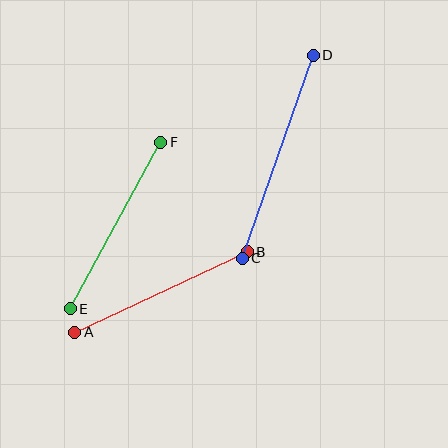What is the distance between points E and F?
The distance is approximately 190 pixels.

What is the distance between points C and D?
The distance is approximately 215 pixels.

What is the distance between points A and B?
The distance is approximately 191 pixels.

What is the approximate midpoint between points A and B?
The midpoint is at approximately (161, 292) pixels.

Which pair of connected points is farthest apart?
Points C and D are farthest apart.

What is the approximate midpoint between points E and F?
The midpoint is at approximately (115, 225) pixels.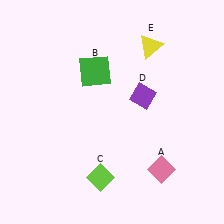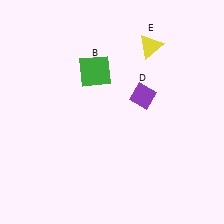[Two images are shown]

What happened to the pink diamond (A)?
The pink diamond (A) was removed in Image 2. It was in the bottom-right area of Image 1.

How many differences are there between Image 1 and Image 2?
There are 2 differences between the two images.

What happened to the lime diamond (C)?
The lime diamond (C) was removed in Image 2. It was in the bottom-left area of Image 1.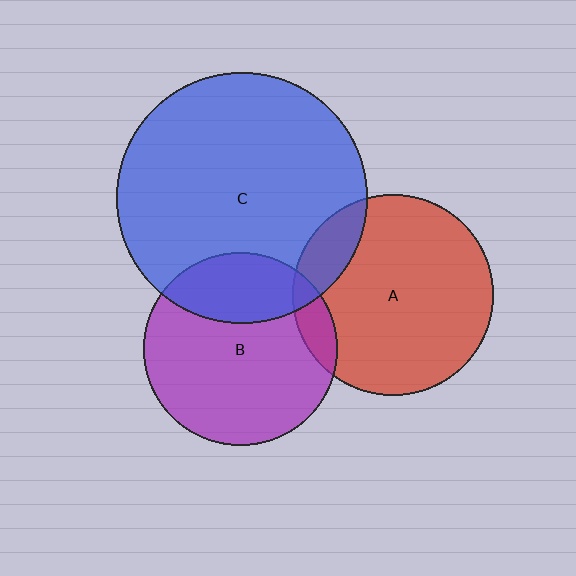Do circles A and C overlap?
Yes.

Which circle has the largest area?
Circle C (blue).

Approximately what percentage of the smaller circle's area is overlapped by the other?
Approximately 15%.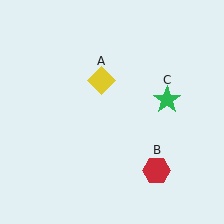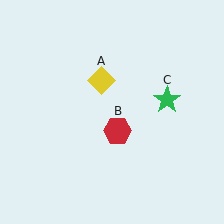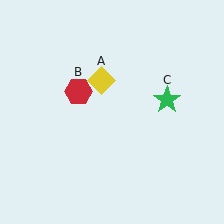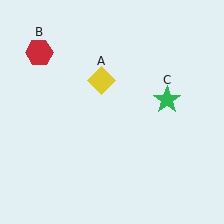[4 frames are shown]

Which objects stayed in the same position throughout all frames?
Yellow diamond (object A) and green star (object C) remained stationary.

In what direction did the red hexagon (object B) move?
The red hexagon (object B) moved up and to the left.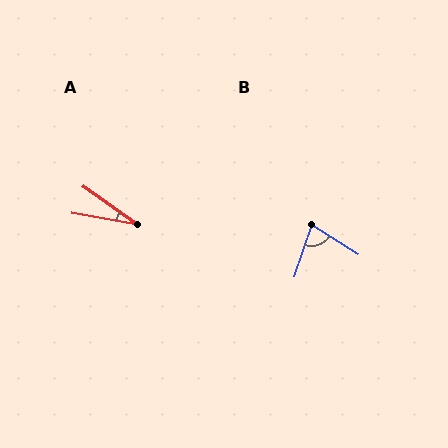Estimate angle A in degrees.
Approximately 25 degrees.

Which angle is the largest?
B, at approximately 76 degrees.